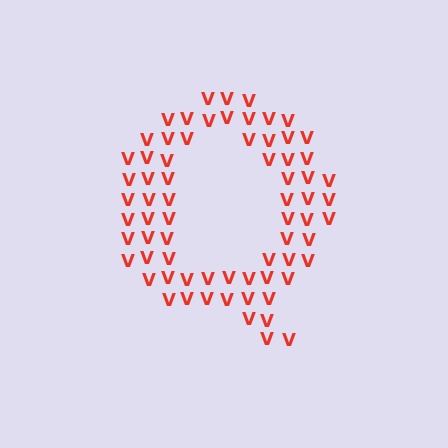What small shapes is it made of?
It is made of small letter V's.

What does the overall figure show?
The overall figure shows the letter Q.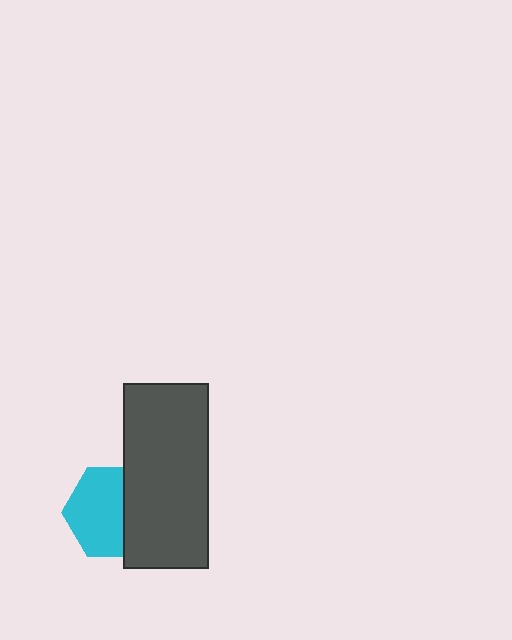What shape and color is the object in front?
The object in front is a dark gray rectangle.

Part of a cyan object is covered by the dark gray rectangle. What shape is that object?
It is a hexagon.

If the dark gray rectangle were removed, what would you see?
You would see the complete cyan hexagon.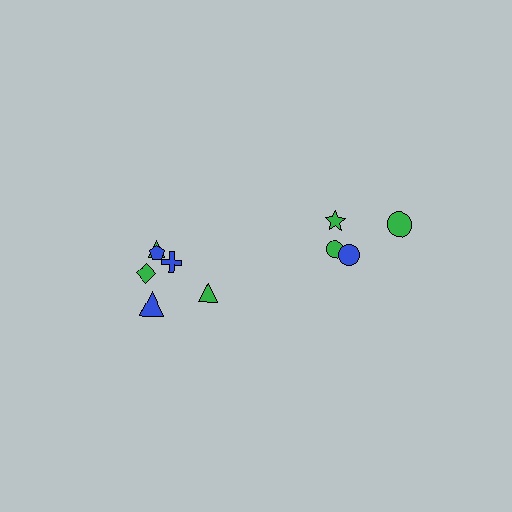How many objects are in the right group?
There are 4 objects.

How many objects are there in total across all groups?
There are 10 objects.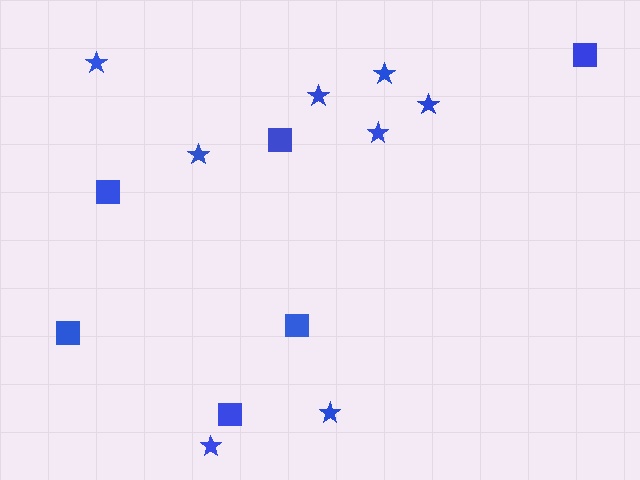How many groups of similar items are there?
There are 2 groups: one group of stars (8) and one group of squares (6).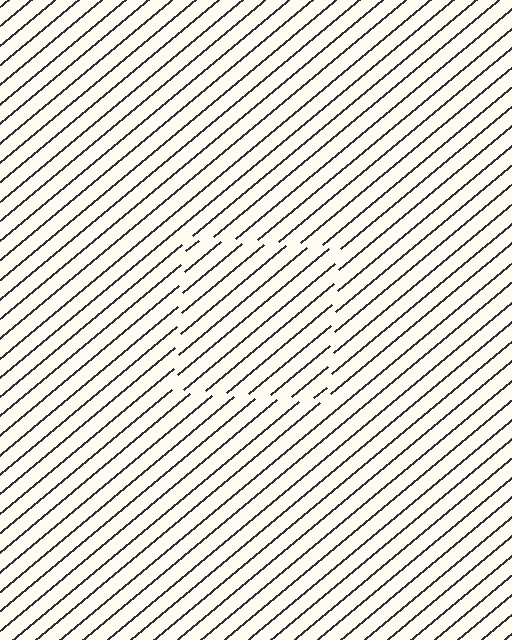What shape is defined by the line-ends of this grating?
An illusory square. The interior of the shape contains the same grating, shifted by half a period — the contour is defined by the phase discontinuity where line-ends from the inner and outer gratings abut.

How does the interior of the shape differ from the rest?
The interior of the shape contains the same grating, shifted by half a period — the contour is defined by the phase discontinuity where line-ends from the inner and outer gratings abut.